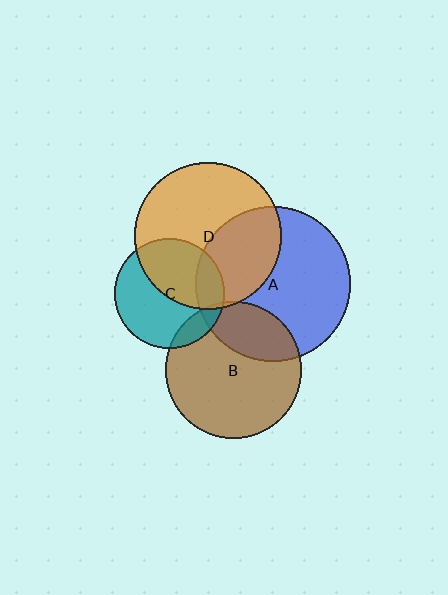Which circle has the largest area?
Circle A (blue).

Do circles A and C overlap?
Yes.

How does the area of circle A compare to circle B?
Approximately 1.3 times.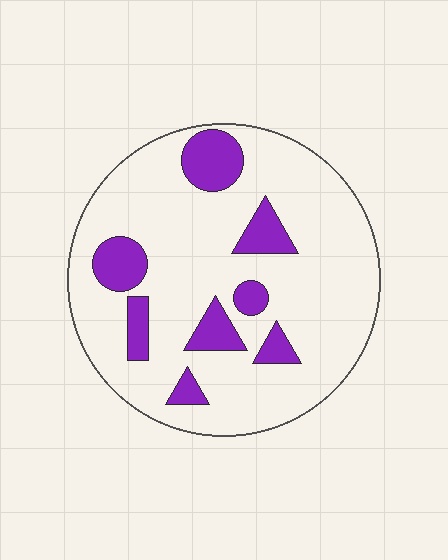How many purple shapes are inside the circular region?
8.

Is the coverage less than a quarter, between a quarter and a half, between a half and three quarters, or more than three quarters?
Less than a quarter.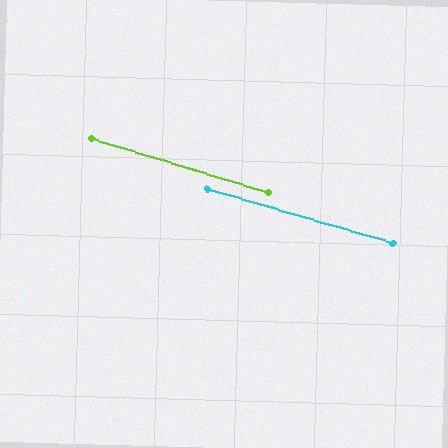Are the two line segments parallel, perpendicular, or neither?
Parallel — their directions differ by only 0.8°.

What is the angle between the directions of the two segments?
Approximately 1 degree.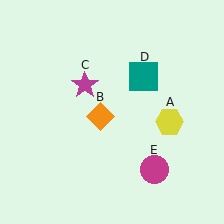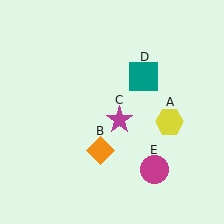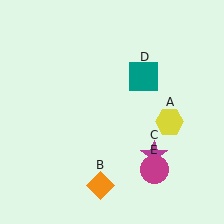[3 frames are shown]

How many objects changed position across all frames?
2 objects changed position: orange diamond (object B), magenta star (object C).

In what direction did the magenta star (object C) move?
The magenta star (object C) moved down and to the right.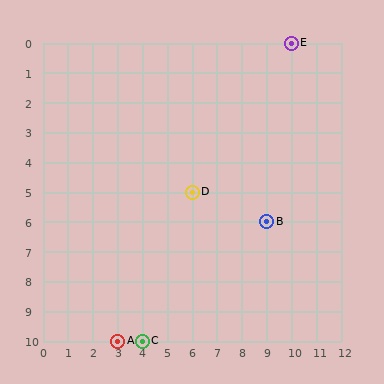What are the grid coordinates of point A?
Point A is at grid coordinates (3, 10).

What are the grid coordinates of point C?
Point C is at grid coordinates (4, 10).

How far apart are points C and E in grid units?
Points C and E are 6 columns and 10 rows apart (about 11.7 grid units diagonally).